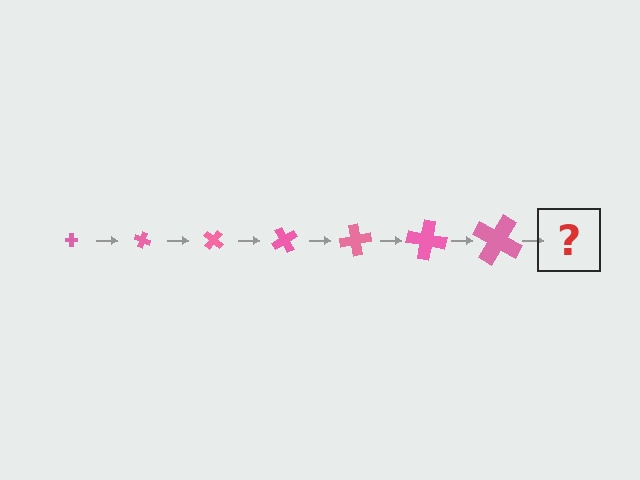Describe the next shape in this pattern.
It should be a cross, larger than the previous one and rotated 140 degrees from the start.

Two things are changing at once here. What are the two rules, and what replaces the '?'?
The two rules are that the cross grows larger each step and it rotates 20 degrees each step. The '?' should be a cross, larger than the previous one and rotated 140 degrees from the start.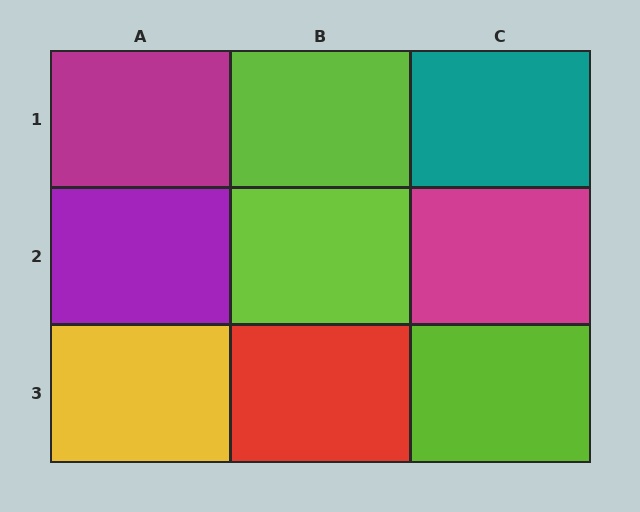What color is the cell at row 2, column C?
Magenta.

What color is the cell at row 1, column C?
Teal.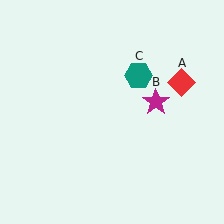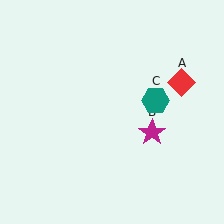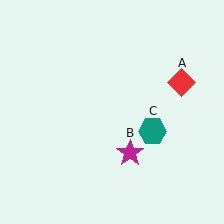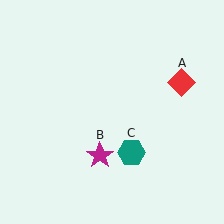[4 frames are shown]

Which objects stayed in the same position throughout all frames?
Red diamond (object A) remained stationary.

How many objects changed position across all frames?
2 objects changed position: magenta star (object B), teal hexagon (object C).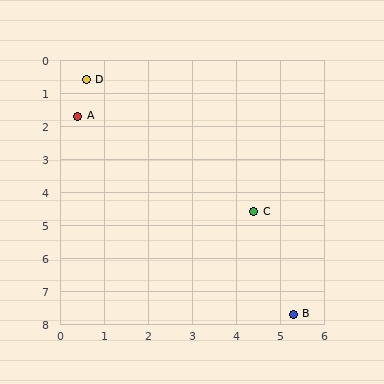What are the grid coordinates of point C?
Point C is at approximately (4.4, 4.6).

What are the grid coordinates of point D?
Point D is at approximately (0.6, 0.6).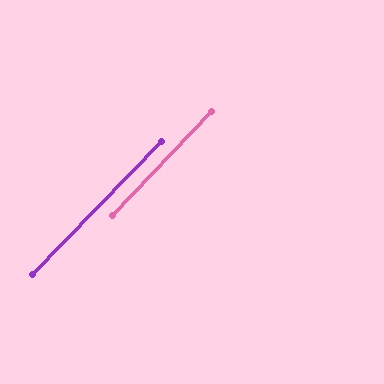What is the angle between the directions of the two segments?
Approximately 1 degree.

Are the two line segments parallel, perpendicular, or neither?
Parallel — their directions differ by only 0.5°.